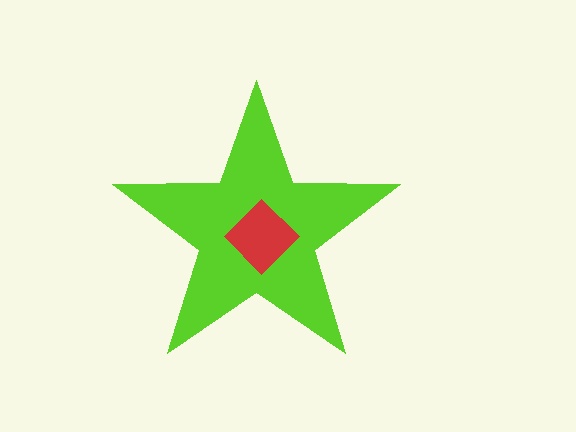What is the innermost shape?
The red diamond.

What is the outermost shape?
The lime star.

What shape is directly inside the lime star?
The red diamond.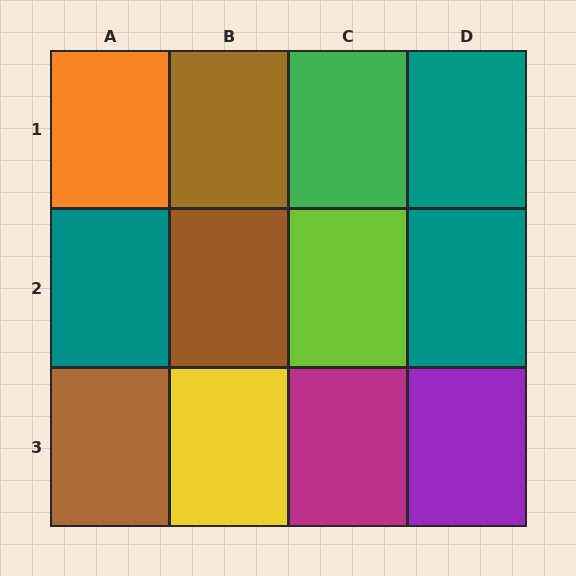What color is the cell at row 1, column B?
Brown.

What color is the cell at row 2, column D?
Teal.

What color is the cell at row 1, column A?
Orange.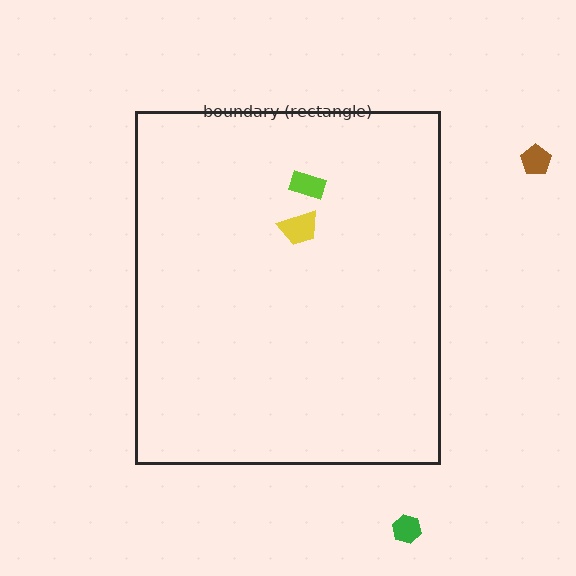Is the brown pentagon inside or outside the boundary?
Outside.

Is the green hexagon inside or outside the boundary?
Outside.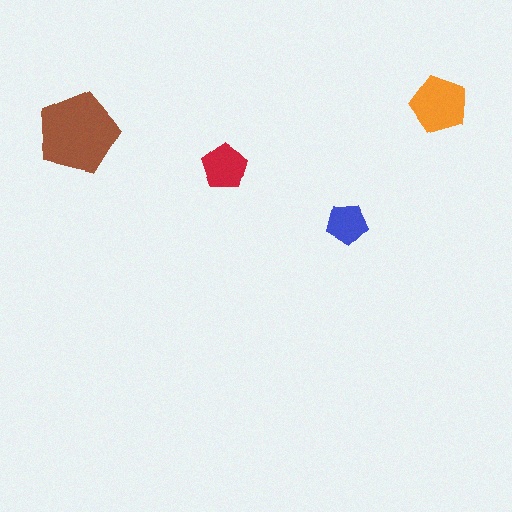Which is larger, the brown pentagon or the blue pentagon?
The brown one.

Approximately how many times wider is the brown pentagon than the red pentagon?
About 2 times wider.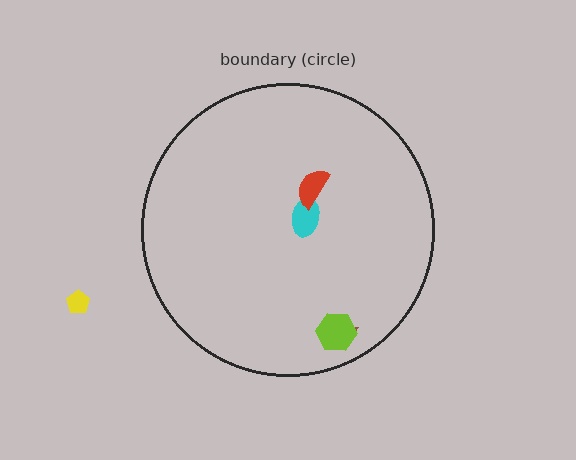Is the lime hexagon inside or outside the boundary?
Inside.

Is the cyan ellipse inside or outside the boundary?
Inside.